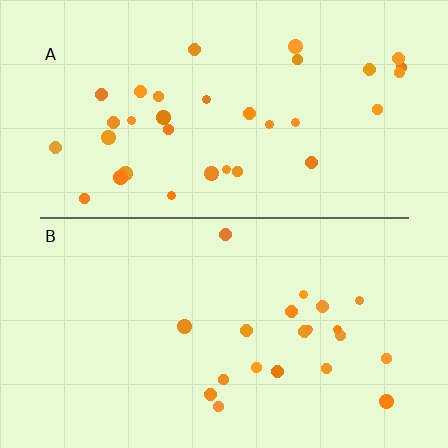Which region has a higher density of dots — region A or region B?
A (the top).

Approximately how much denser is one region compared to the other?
Approximately 1.6× — region A over region B.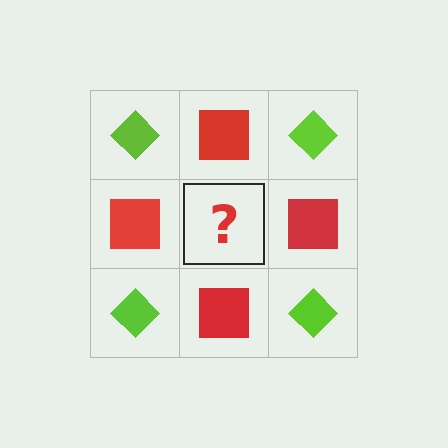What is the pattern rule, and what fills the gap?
The rule is that it alternates lime diamond and red square in a checkerboard pattern. The gap should be filled with a lime diamond.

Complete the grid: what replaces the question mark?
The question mark should be replaced with a lime diamond.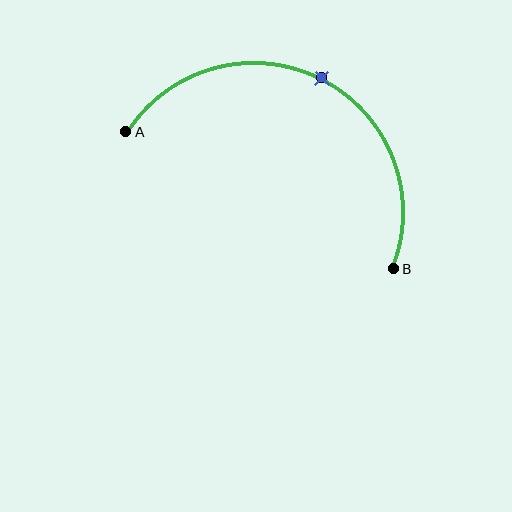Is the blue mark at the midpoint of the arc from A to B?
Yes. The blue mark lies on the arc at equal arc-length from both A and B — it is the arc midpoint.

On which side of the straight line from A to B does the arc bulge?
The arc bulges above the straight line connecting A and B.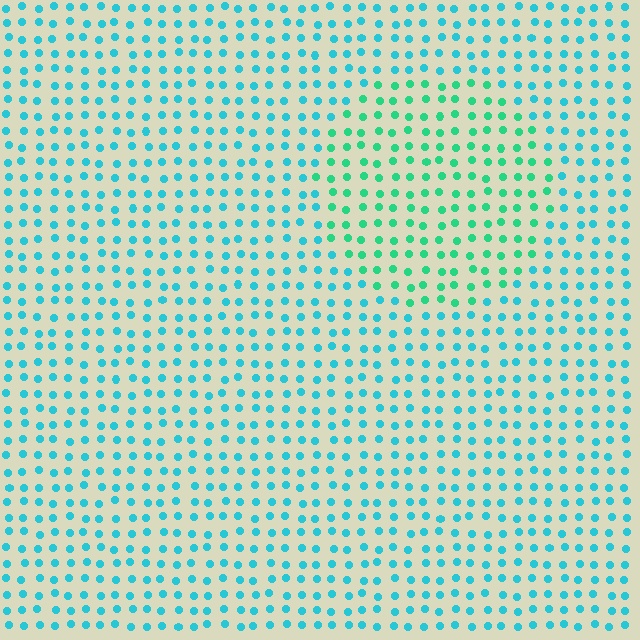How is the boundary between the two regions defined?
The boundary is defined purely by a slight shift in hue (about 34 degrees). Spacing, size, and orientation are identical on both sides.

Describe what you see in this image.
The image is filled with small cyan elements in a uniform arrangement. A circle-shaped region is visible where the elements are tinted to a slightly different hue, forming a subtle color boundary.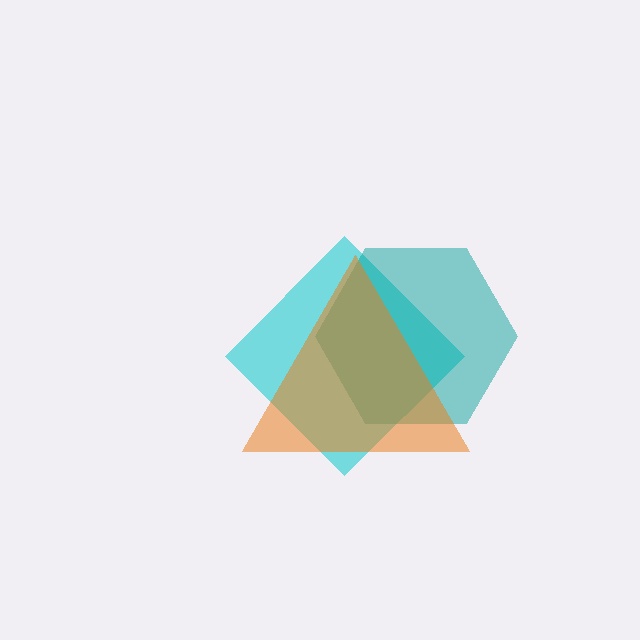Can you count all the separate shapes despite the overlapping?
Yes, there are 3 separate shapes.